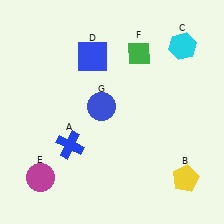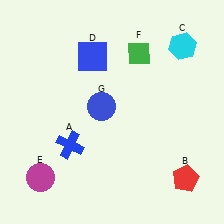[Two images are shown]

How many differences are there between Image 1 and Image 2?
There is 1 difference between the two images.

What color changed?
The pentagon (B) changed from yellow in Image 1 to red in Image 2.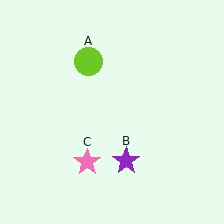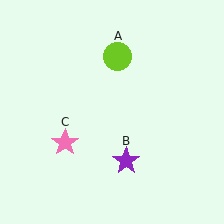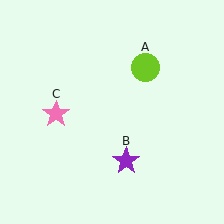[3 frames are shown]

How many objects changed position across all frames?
2 objects changed position: lime circle (object A), pink star (object C).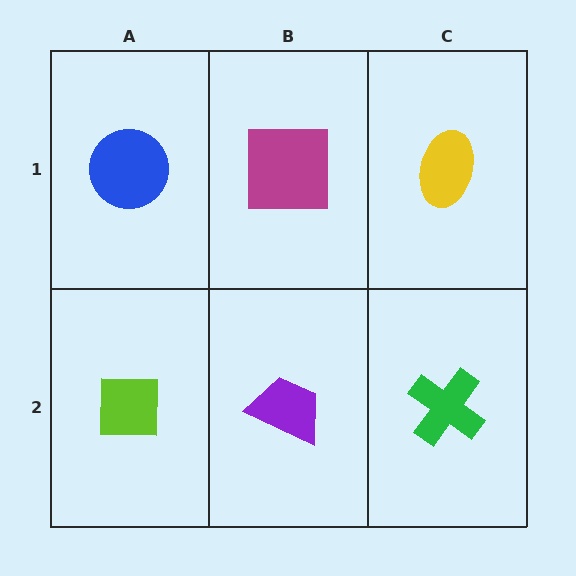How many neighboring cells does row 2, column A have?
2.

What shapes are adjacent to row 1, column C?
A green cross (row 2, column C), a magenta square (row 1, column B).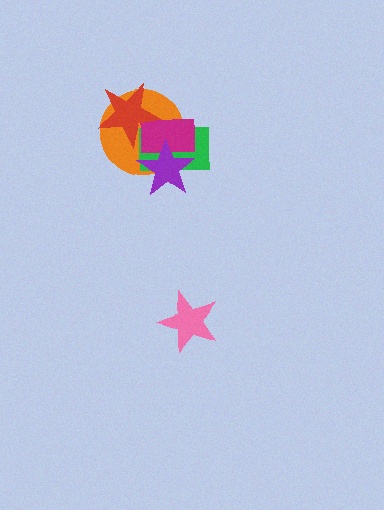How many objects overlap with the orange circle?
4 objects overlap with the orange circle.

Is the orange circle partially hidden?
Yes, it is partially covered by another shape.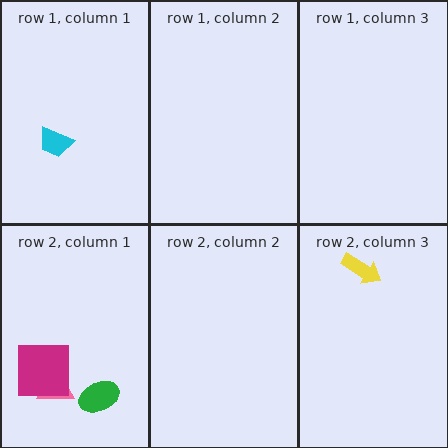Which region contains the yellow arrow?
The row 2, column 3 region.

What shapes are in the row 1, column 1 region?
The cyan trapezoid.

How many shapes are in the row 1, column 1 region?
1.